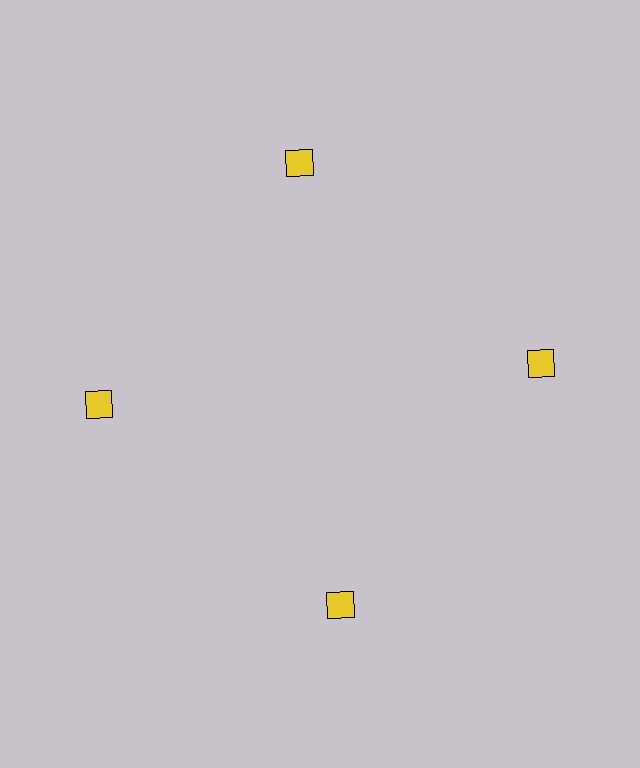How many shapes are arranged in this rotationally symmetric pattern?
There are 4 shapes, arranged in 4 groups of 1.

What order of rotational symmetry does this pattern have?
This pattern has 4-fold rotational symmetry.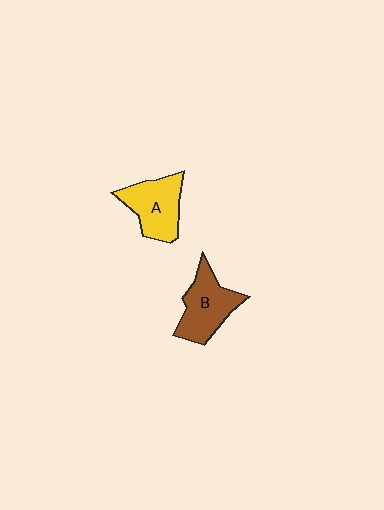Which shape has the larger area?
Shape B (brown).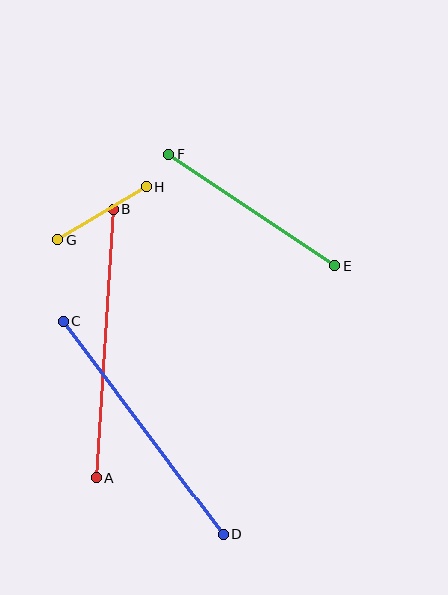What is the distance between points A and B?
The distance is approximately 269 pixels.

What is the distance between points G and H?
The distance is approximately 103 pixels.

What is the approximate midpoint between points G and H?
The midpoint is at approximately (102, 213) pixels.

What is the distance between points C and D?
The distance is approximately 266 pixels.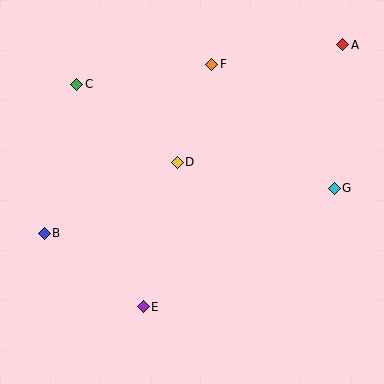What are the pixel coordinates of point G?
Point G is at (334, 188).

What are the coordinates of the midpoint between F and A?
The midpoint between F and A is at (277, 54).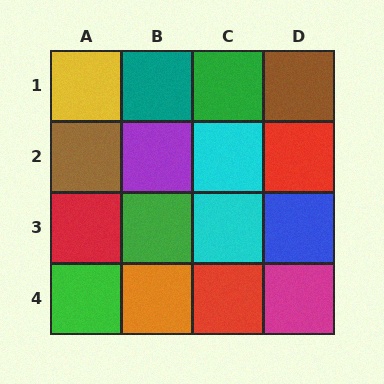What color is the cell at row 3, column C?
Cyan.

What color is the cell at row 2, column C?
Cyan.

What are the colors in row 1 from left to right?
Yellow, teal, green, brown.